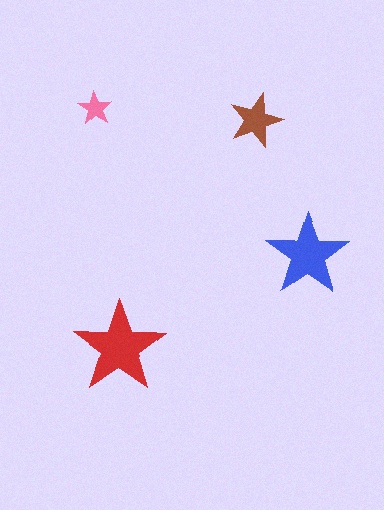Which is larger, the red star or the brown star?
The red one.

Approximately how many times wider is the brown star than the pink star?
About 1.5 times wider.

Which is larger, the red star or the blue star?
The red one.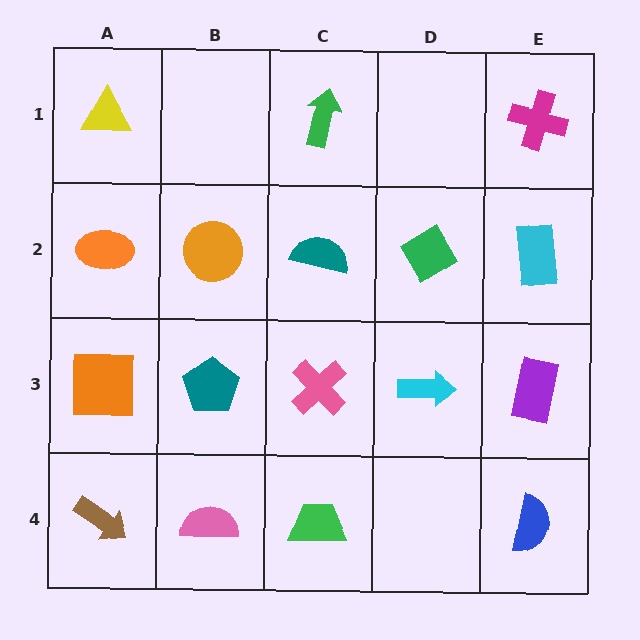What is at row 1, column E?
A magenta cross.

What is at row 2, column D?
A green diamond.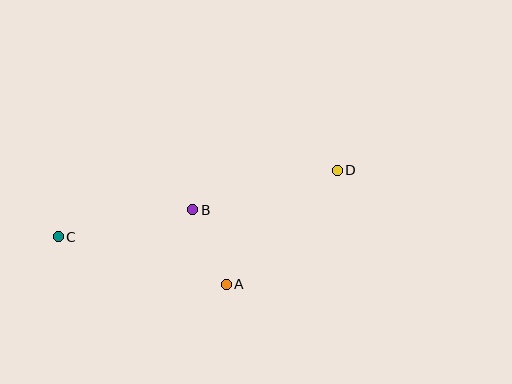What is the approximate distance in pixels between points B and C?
The distance between B and C is approximately 137 pixels.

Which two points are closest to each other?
Points A and B are closest to each other.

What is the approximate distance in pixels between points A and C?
The distance between A and C is approximately 175 pixels.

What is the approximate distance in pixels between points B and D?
The distance between B and D is approximately 150 pixels.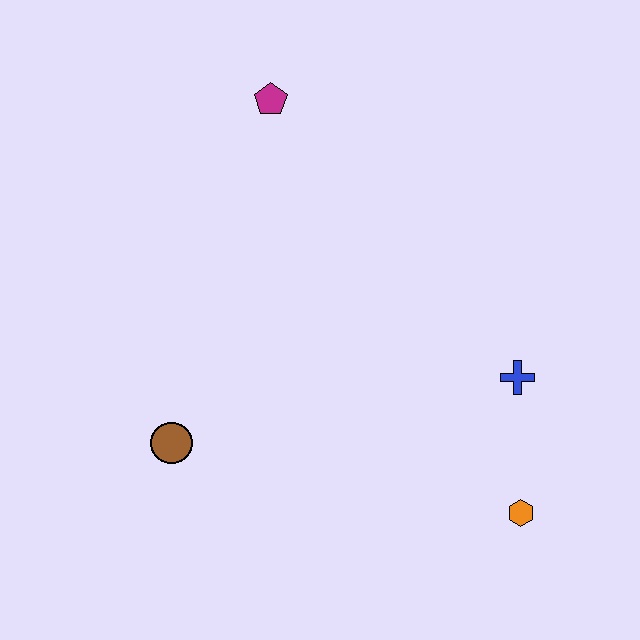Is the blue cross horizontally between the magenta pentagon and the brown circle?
No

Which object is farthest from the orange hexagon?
The magenta pentagon is farthest from the orange hexagon.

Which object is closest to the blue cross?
The orange hexagon is closest to the blue cross.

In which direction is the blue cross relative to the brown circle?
The blue cross is to the right of the brown circle.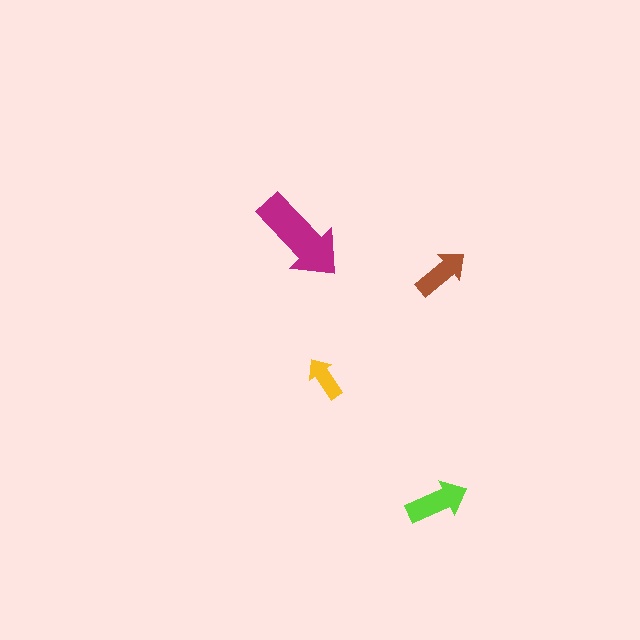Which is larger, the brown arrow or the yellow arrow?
The brown one.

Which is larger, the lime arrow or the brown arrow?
The lime one.